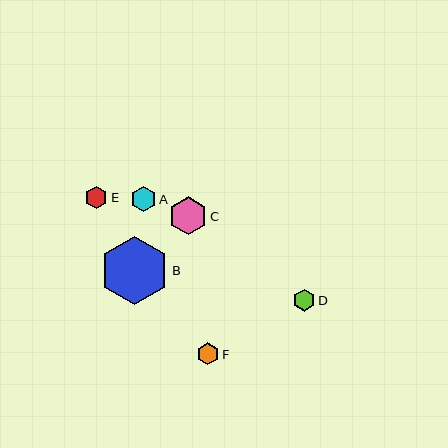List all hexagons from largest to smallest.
From largest to smallest: B, C, A, E, F, D.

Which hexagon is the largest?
Hexagon B is the largest with a size of approximately 69 pixels.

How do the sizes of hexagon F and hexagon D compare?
Hexagon F and hexagon D are approximately the same size.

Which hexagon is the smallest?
Hexagon D is the smallest with a size of approximately 22 pixels.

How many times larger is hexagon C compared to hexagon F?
Hexagon C is approximately 1.7 times the size of hexagon F.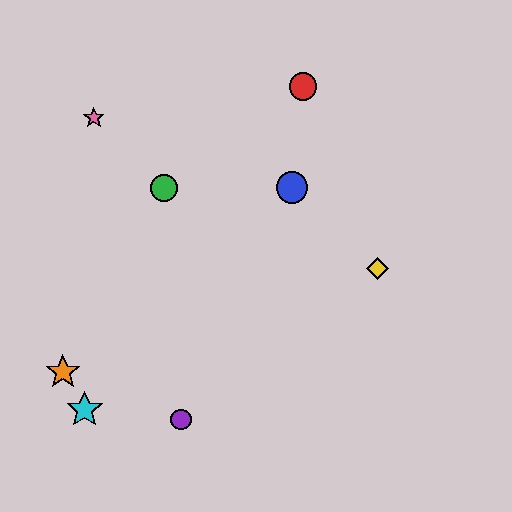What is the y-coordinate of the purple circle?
The purple circle is at y≈420.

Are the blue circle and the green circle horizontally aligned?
Yes, both are at y≈188.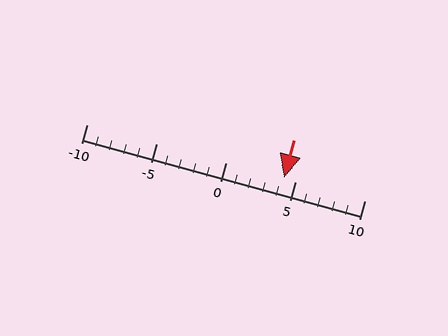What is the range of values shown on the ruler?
The ruler shows values from -10 to 10.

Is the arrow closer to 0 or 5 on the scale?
The arrow is closer to 5.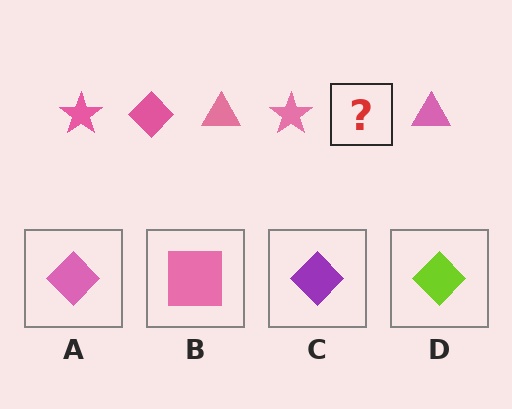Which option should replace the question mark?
Option A.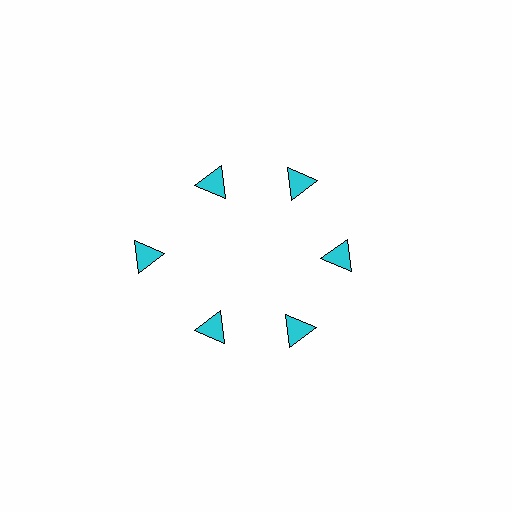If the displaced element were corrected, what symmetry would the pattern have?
It would have 6-fold rotational symmetry — the pattern would map onto itself every 60 degrees.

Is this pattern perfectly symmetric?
No. The 6 cyan triangles are arranged in a ring, but one element near the 9 o'clock position is pushed outward from the center, breaking the 6-fold rotational symmetry.